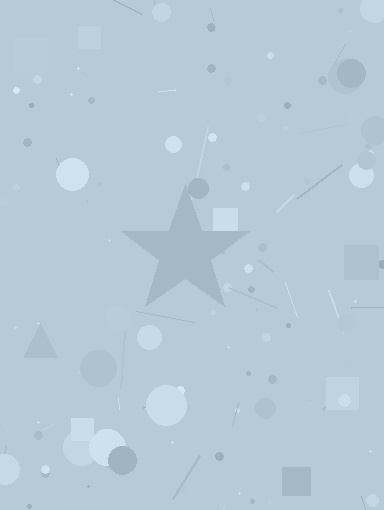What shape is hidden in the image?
A star is hidden in the image.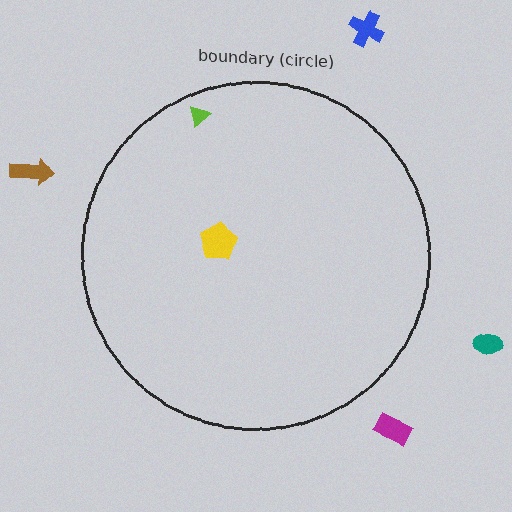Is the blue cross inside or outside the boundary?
Outside.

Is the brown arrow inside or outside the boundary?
Outside.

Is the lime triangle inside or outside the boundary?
Inside.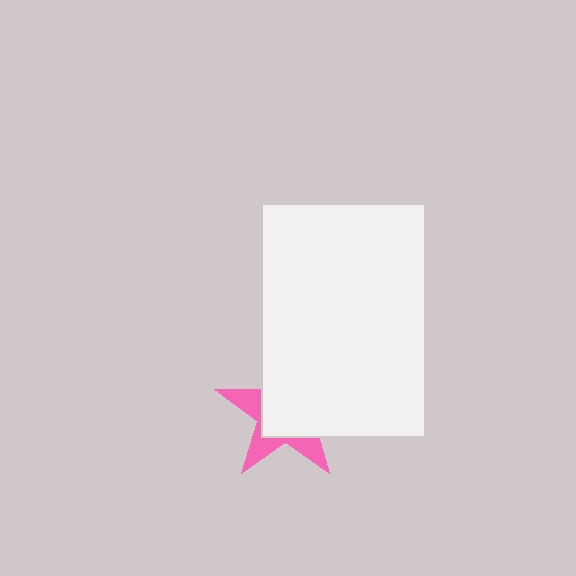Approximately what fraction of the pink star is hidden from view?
Roughly 64% of the pink star is hidden behind the white rectangle.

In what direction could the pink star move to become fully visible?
The pink star could move toward the lower-left. That would shift it out from behind the white rectangle entirely.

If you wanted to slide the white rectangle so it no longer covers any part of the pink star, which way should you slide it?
Slide it toward the upper-right — that is the most direct way to separate the two shapes.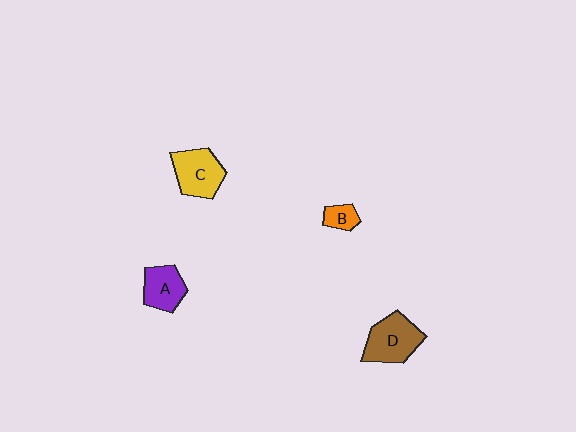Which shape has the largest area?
Shape D (brown).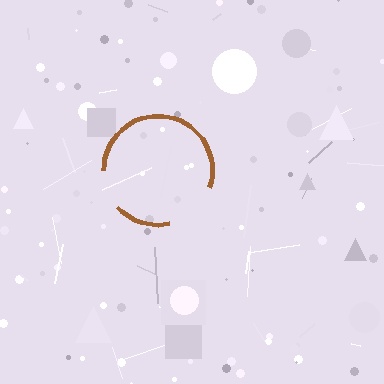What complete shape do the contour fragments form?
The contour fragments form a circle.